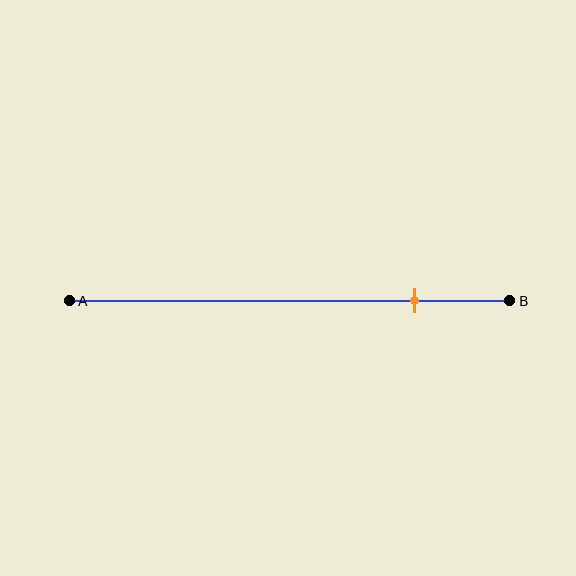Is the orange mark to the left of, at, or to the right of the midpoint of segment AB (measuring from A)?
The orange mark is to the right of the midpoint of segment AB.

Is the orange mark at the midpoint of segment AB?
No, the mark is at about 80% from A, not at the 50% midpoint.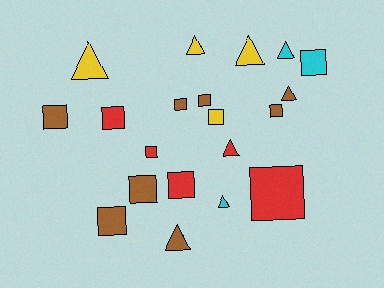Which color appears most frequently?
Brown, with 8 objects.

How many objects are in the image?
There are 20 objects.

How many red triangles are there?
There is 1 red triangle.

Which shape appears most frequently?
Square, with 12 objects.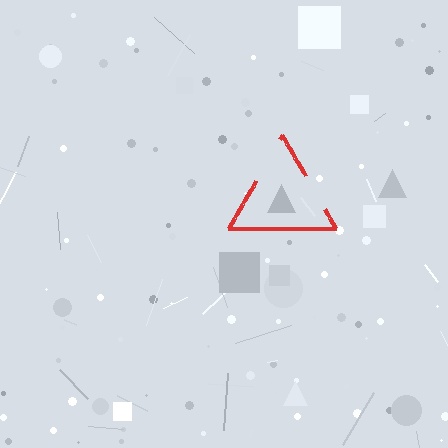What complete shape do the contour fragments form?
The contour fragments form a triangle.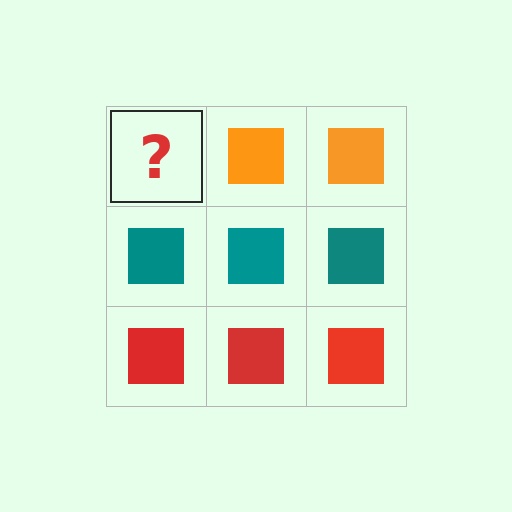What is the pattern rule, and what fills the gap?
The rule is that each row has a consistent color. The gap should be filled with an orange square.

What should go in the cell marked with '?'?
The missing cell should contain an orange square.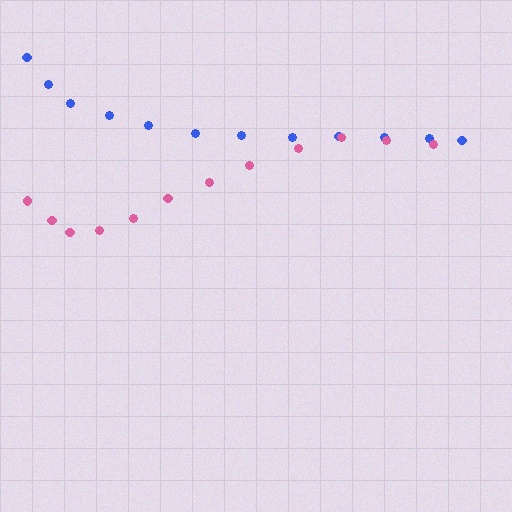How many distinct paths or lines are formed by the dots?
There are 2 distinct paths.